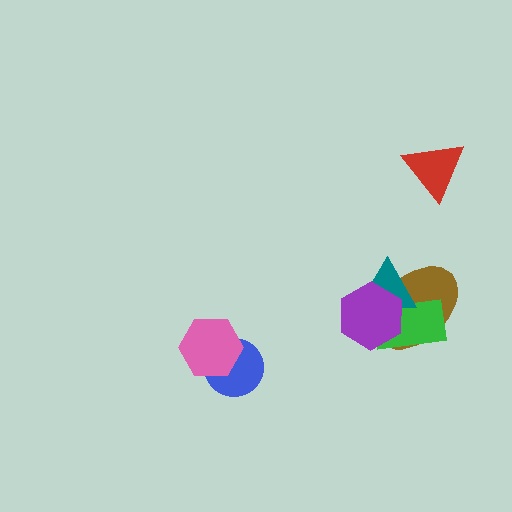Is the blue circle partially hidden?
Yes, it is partially covered by another shape.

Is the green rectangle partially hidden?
Yes, it is partially covered by another shape.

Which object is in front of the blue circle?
The pink hexagon is in front of the blue circle.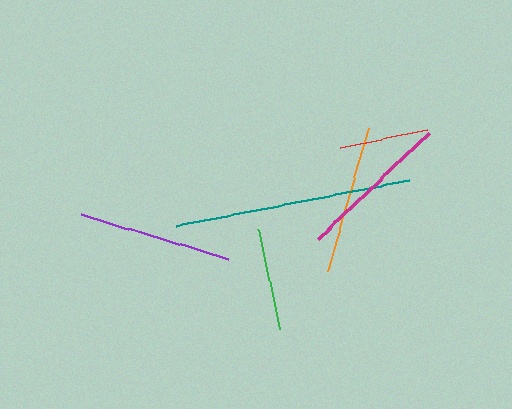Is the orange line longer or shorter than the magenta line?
The magenta line is longer than the orange line.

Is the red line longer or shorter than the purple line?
The purple line is longer than the red line.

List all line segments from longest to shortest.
From longest to shortest: teal, magenta, purple, orange, green, red.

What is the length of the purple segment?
The purple segment is approximately 153 pixels long.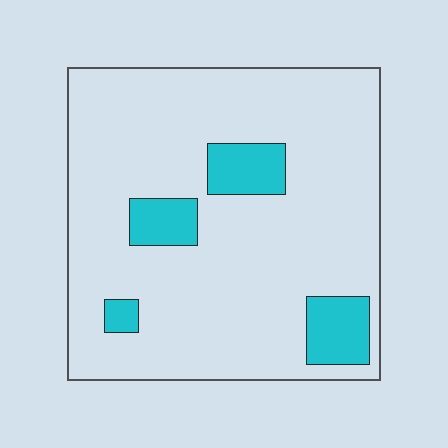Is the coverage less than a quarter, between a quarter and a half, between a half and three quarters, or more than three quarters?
Less than a quarter.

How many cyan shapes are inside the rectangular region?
4.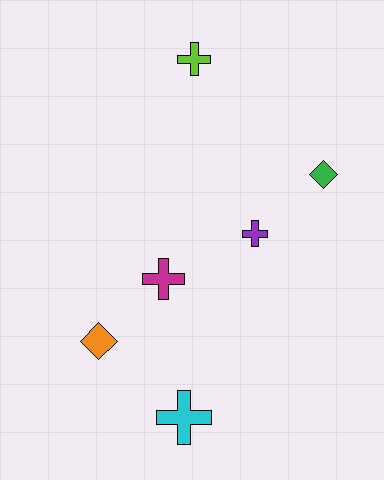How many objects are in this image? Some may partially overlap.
There are 6 objects.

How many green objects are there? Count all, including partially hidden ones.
There is 1 green object.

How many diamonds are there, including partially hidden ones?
There are 2 diamonds.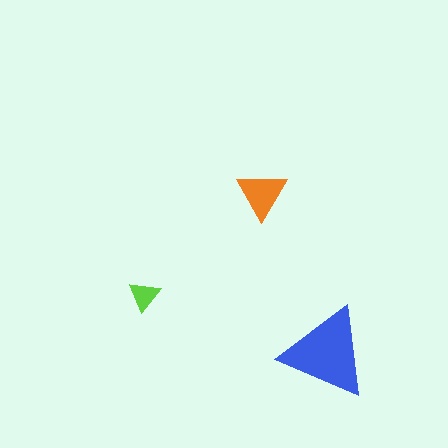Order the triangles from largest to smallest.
the blue one, the orange one, the lime one.